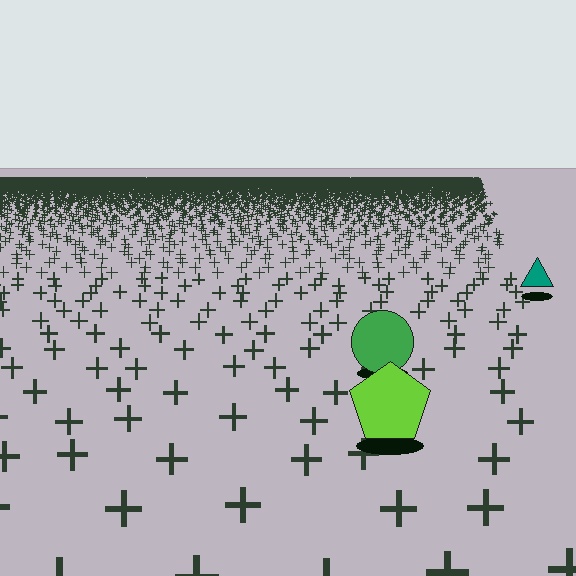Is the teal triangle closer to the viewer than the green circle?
No. The green circle is closer — you can tell from the texture gradient: the ground texture is coarser near it.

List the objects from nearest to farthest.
From nearest to farthest: the lime pentagon, the green circle, the teal triangle.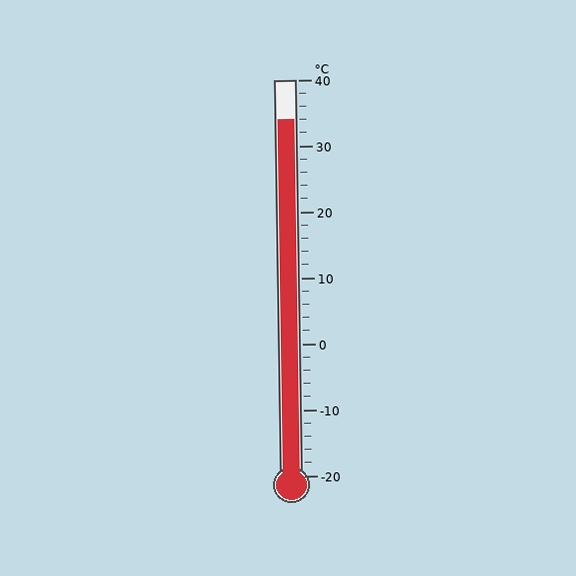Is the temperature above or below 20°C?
The temperature is above 20°C.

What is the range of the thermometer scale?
The thermometer scale ranges from -20°C to 40°C.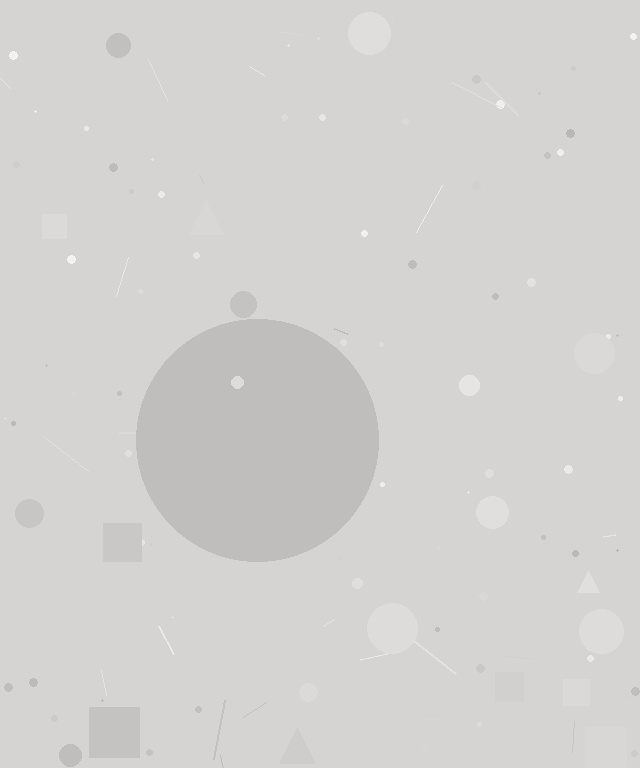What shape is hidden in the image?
A circle is hidden in the image.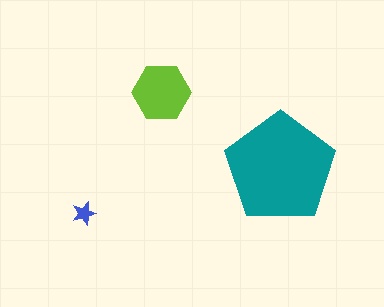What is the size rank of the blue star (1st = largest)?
3rd.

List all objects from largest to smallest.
The teal pentagon, the lime hexagon, the blue star.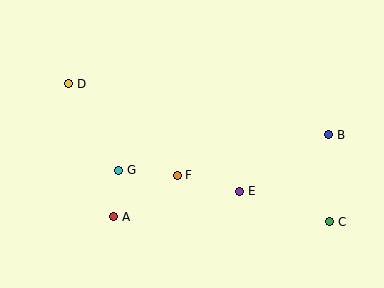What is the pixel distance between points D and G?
The distance between D and G is 100 pixels.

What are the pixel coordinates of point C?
Point C is at (330, 222).